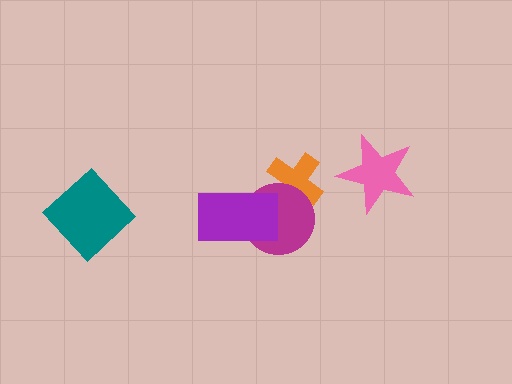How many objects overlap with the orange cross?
1 object overlaps with the orange cross.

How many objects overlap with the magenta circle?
2 objects overlap with the magenta circle.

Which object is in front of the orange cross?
The magenta circle is in front of the orange cross.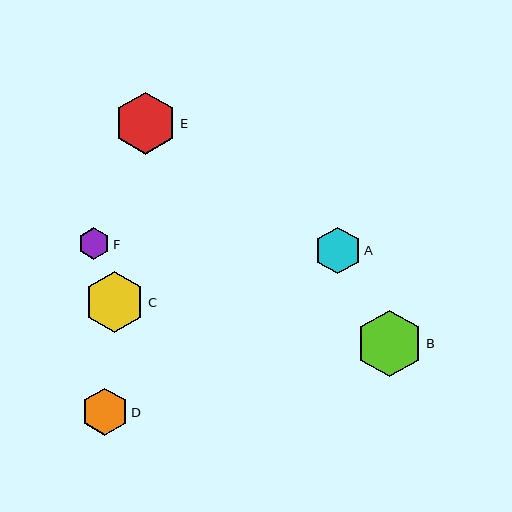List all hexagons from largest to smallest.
From largest to smallest: B, E, C, A, D, F.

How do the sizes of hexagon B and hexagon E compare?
Hexagon B and hexagon E are approximately the same size.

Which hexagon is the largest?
Hexagon B is the largest with a size of approximately 67 pixels.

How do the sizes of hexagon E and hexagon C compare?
Hexagon E and hexagon C are approximately the same size.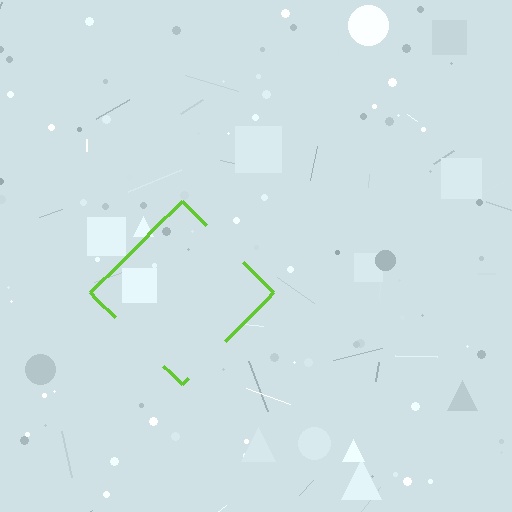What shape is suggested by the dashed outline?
The dashed outline suggests a diamond.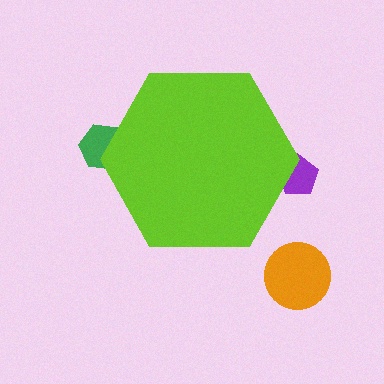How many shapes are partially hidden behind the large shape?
2 shapes are partially hidden.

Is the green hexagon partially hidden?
Yes, the green hexagon is partially hidden behind the lime hexagon.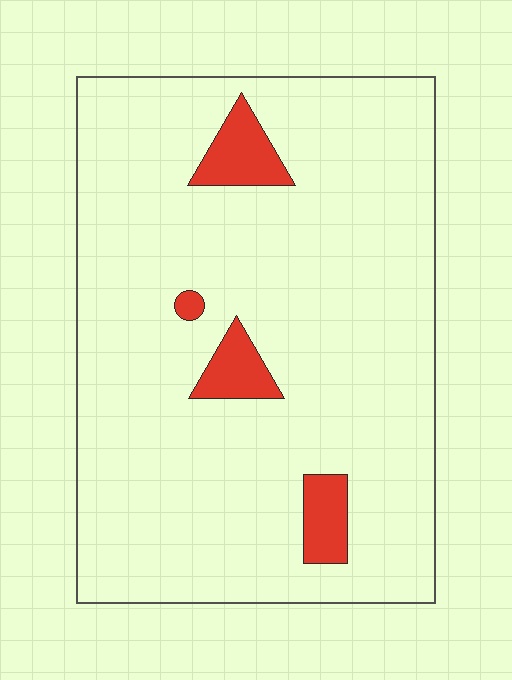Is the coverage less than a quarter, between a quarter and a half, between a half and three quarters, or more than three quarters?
Less than a quarter.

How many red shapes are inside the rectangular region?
4.